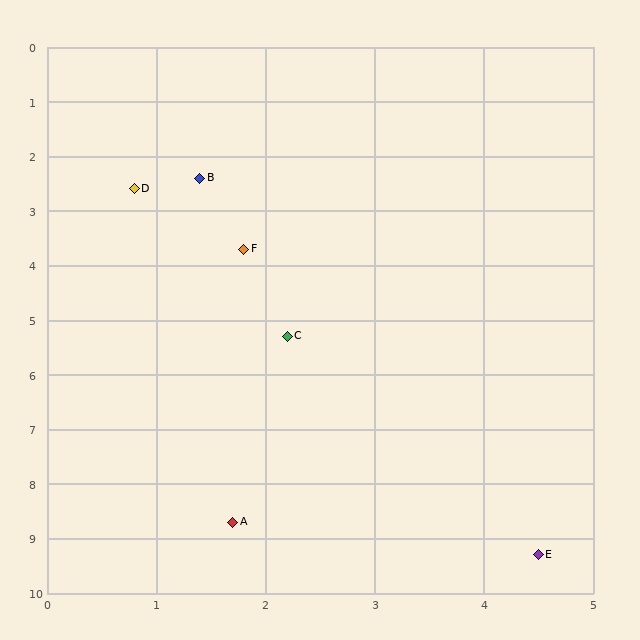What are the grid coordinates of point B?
Point B is at approximately (1.4, 2.4).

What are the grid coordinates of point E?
Point E is at approximately (4.5, 9.3).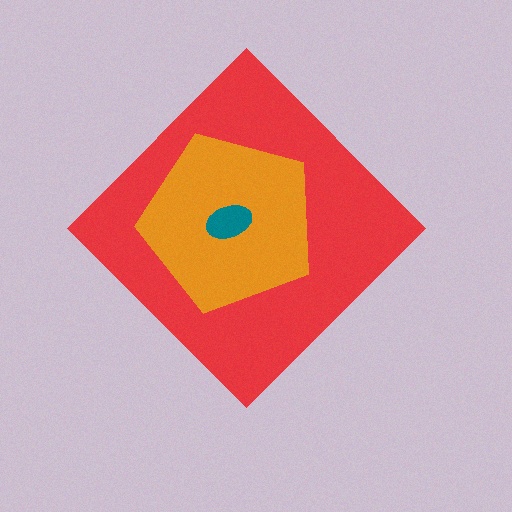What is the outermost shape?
The red diamond.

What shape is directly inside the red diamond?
The orange pentagon.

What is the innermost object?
The teal ellipse.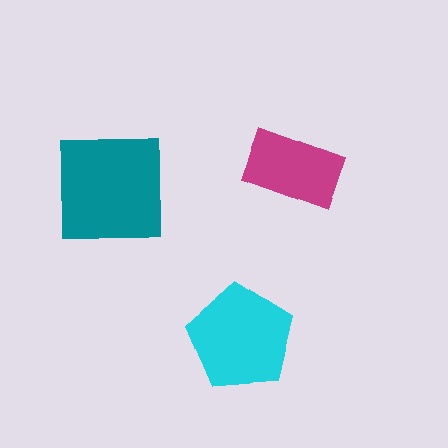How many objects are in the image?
There are 3 objects in the image.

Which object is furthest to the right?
The magenta rectangle is rightmost.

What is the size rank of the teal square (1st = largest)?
1st.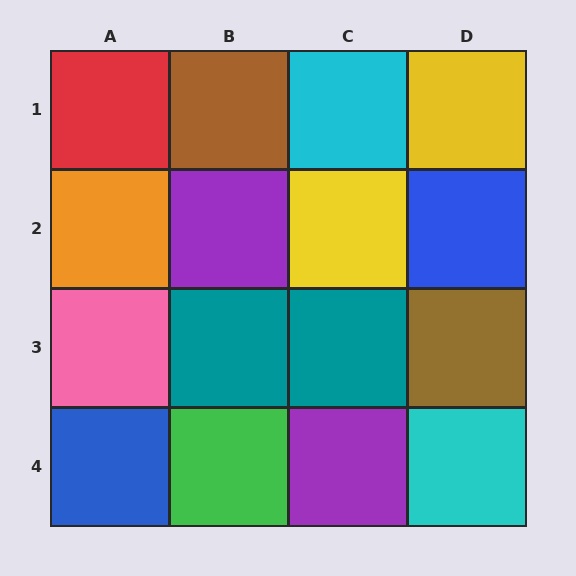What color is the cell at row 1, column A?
Red.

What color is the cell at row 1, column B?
Brown.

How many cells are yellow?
2 cells are yellow.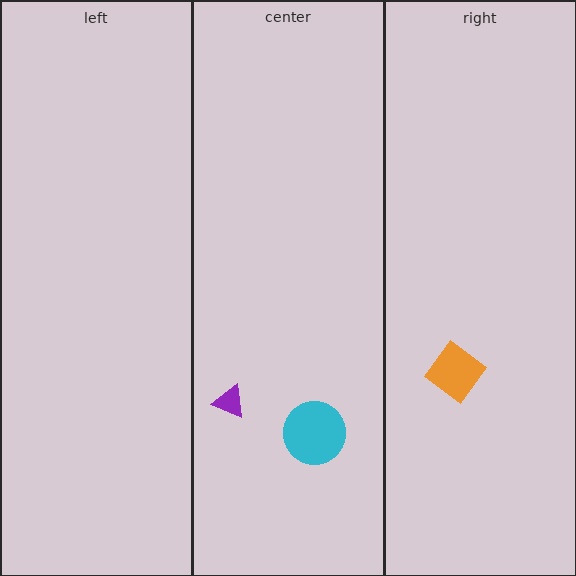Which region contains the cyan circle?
The center region.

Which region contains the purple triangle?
The center region.